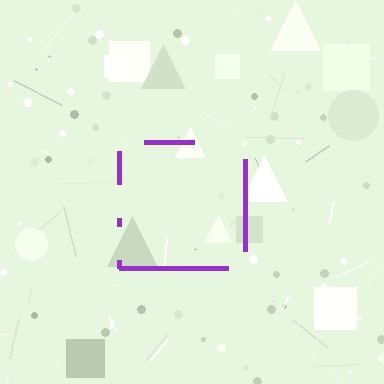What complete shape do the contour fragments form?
The contour fragments form a square.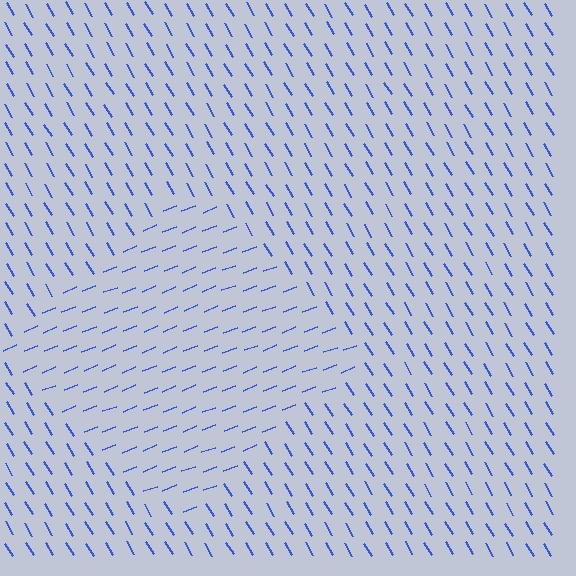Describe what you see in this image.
The image is filled with small blue line segments. A diamond region in the image has lines oriented differently from the surrounding lines, creating a visible texture boundary.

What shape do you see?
I see a diamond.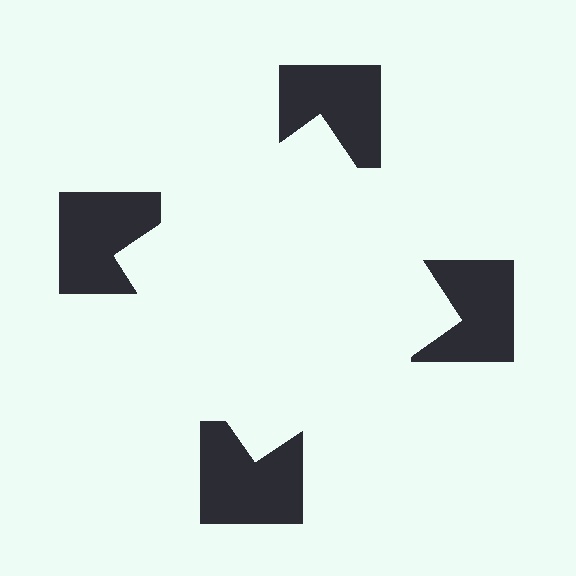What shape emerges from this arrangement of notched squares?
An illusory square — its edges are inferred from the aligned wedge cuts in the notched squares, not physically drawn.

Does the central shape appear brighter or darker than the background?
It typically appears slightly brighter than the background, even though no actual brightness change is drawn.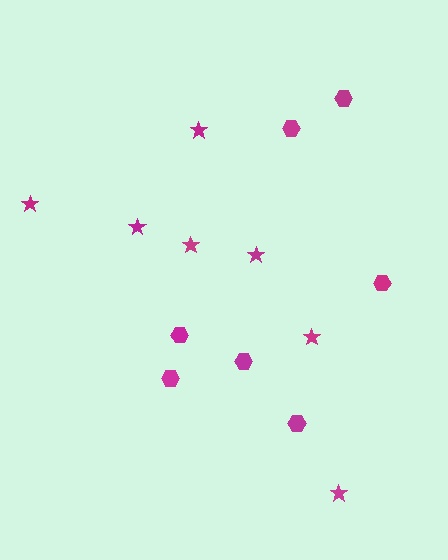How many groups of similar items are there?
There are 2 groups: one group of stars (7) and one group of hexagons (7).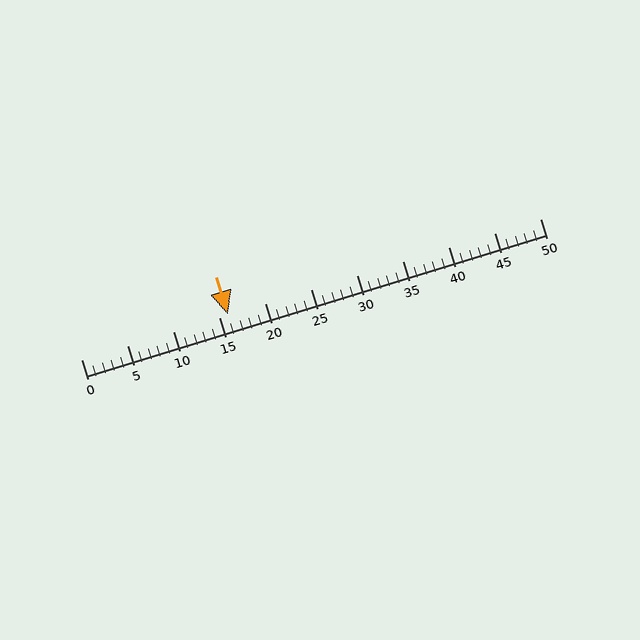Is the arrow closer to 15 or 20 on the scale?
The arrow is closer to 15.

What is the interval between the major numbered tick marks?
The major tick marks are spaced 5 units apart.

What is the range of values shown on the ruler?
The ruler shows values from 0 to 50.